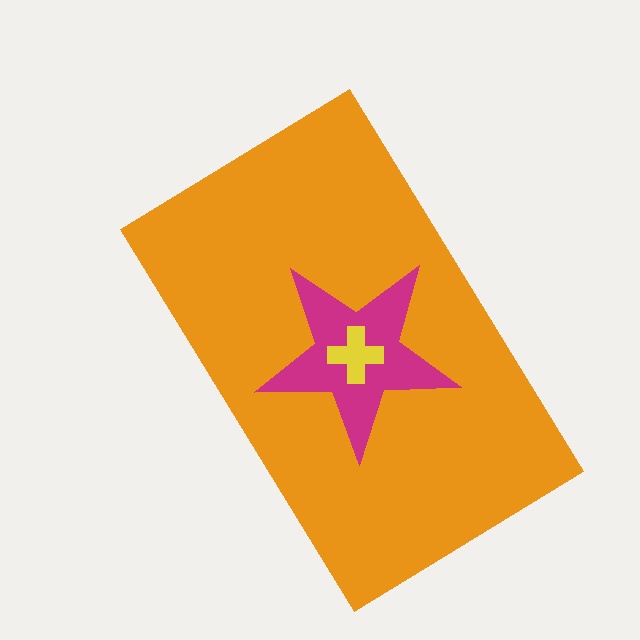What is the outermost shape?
The orange rectangle.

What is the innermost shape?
The yellow cross.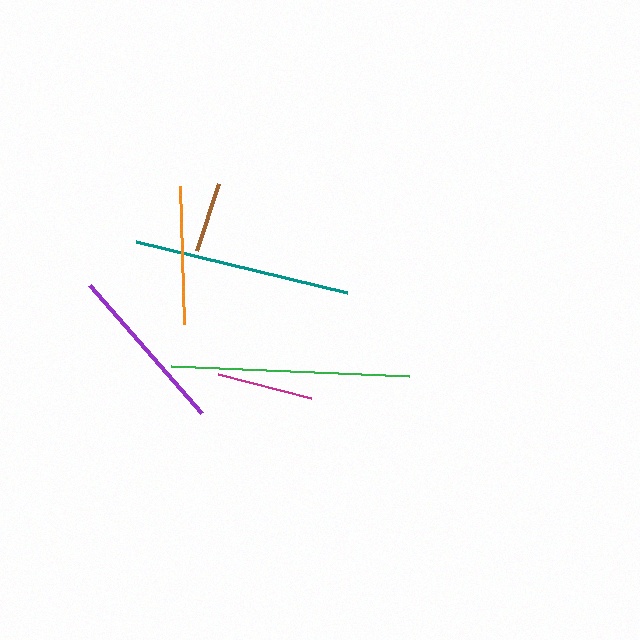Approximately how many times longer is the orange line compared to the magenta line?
The orange line is approximately 1.4 times the length of the magenta line.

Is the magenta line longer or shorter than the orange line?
The orange line is longer than the magenta line.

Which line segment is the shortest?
The brown line is the shortest at approximately 71 pixels.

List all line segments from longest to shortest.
From longest to shortest: green, teal, purple, orange, magenta, brown.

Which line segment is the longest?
The green line is the longest at approximately 238 pixels.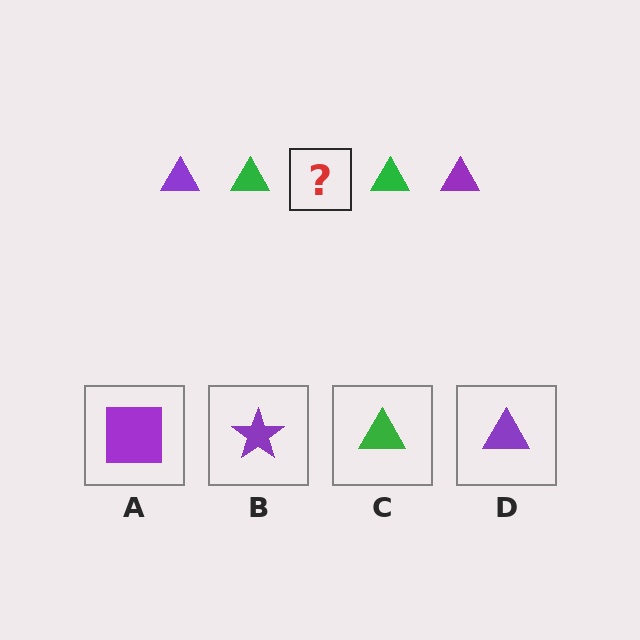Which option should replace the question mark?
Option D.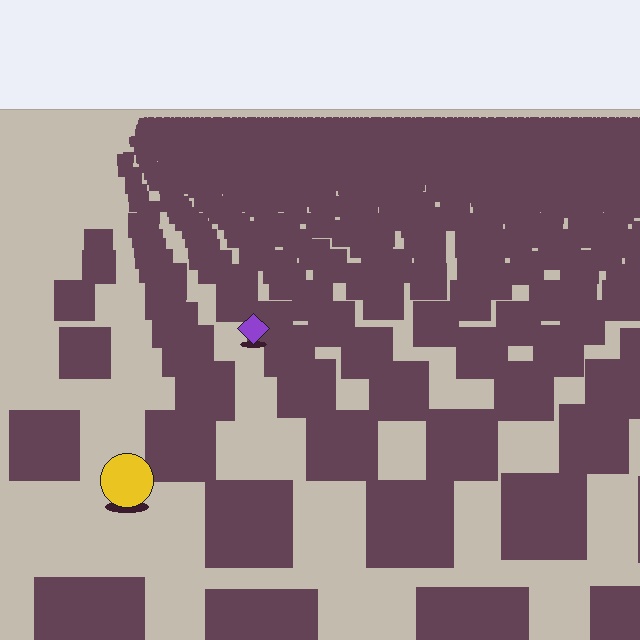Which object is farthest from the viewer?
The purple diamond is farthest from the viewer. It appears smaller and the ground texture around it is denser.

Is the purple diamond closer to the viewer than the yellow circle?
No. The yellow circle is closer — you can tell from the texture gradient: the ground texture is coarser near it.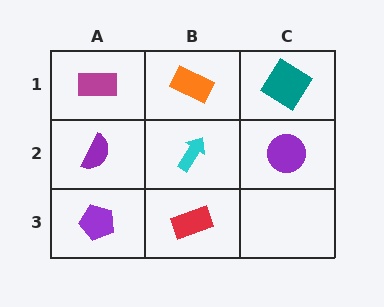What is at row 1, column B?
An orange rectangle.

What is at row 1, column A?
A magenta rectangle.